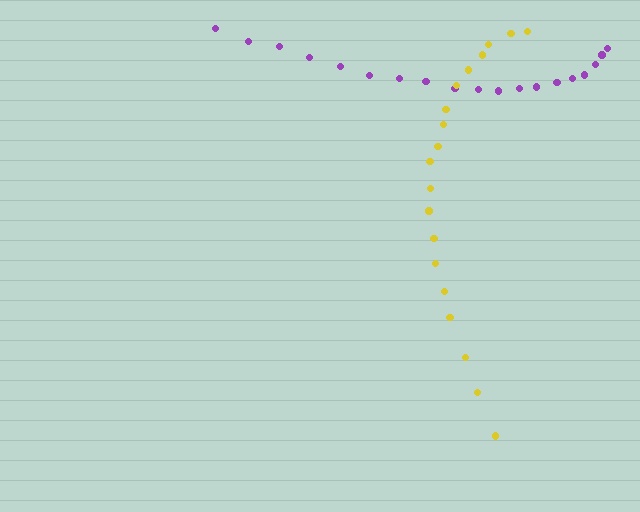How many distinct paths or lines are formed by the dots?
There are 2 distinct paths.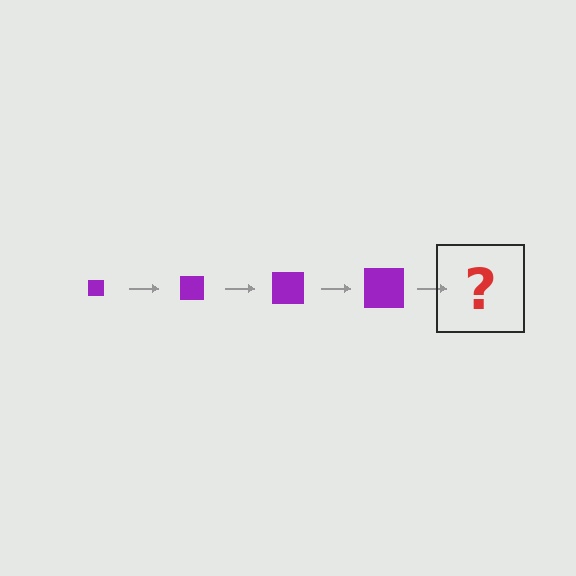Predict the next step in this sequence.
The next step is a purple square, larger than the previous one.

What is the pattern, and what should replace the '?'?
The pattern is that the square gets progressively larger each step. The '?' should be a purple square, larger than the previous one.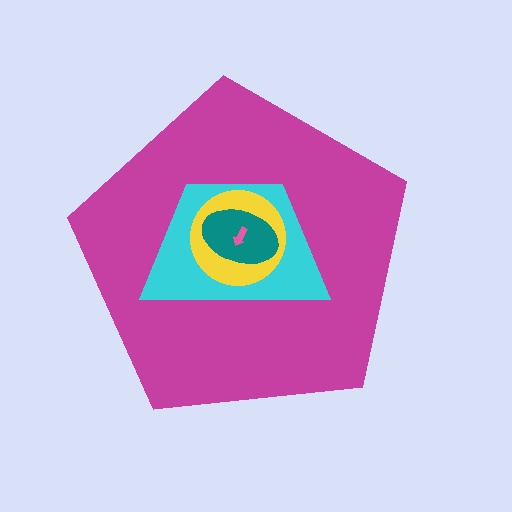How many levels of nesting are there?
5.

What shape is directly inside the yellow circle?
The teal ellipse.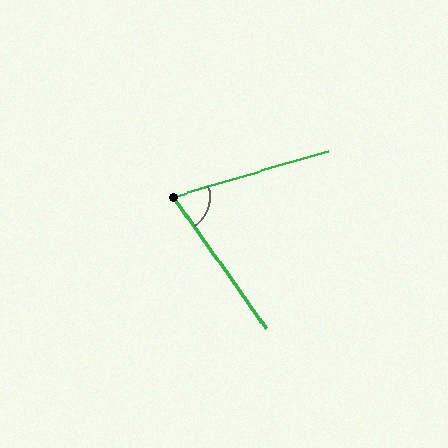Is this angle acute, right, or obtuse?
It is acute.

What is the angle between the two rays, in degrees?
Approximately 71 degrees.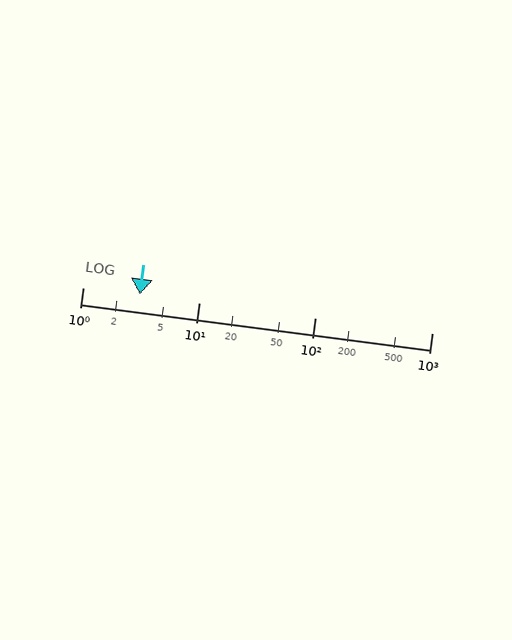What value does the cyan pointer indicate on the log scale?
The pointer indicates approximately 3.1.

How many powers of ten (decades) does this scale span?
The scale spans 3 decades, from 1 to 1000.